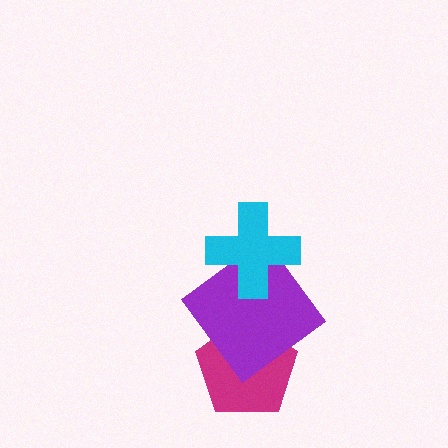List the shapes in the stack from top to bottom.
From top to bottom: the cyan cross, the purple diamond, the magenta pentagon.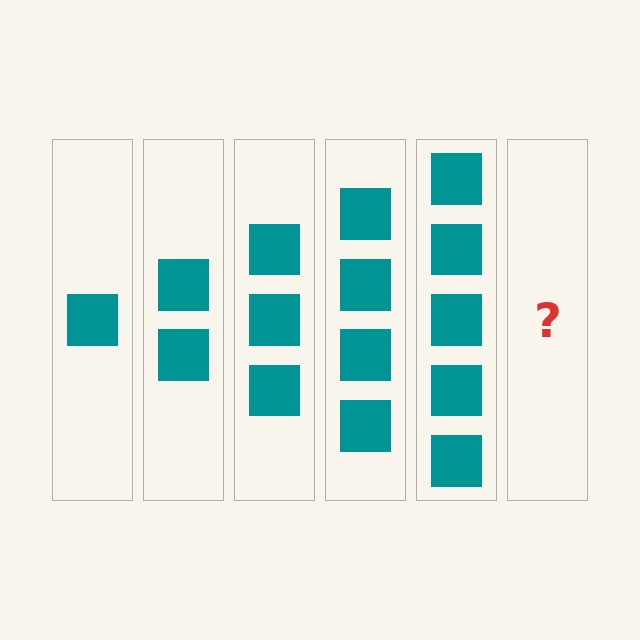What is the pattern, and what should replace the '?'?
The pattern is that each step adds one more square. The '?' should be 6 squares.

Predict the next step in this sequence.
The next step is 6 squares.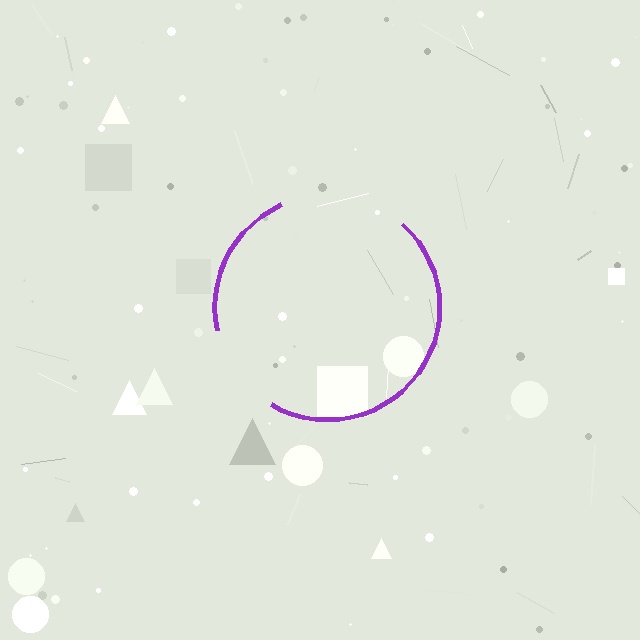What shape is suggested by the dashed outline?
The dashed outline suggests a circle.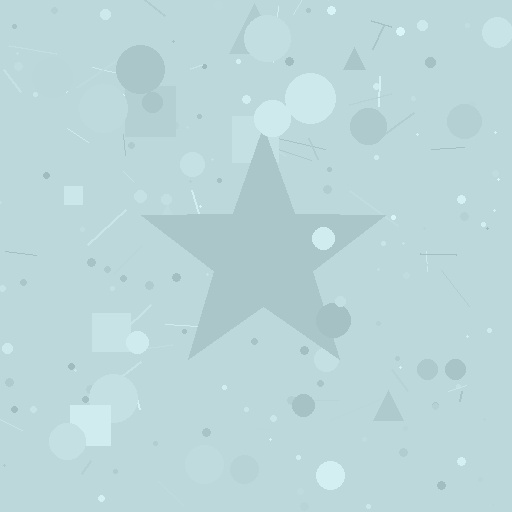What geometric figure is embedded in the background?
A star is embedded in the background.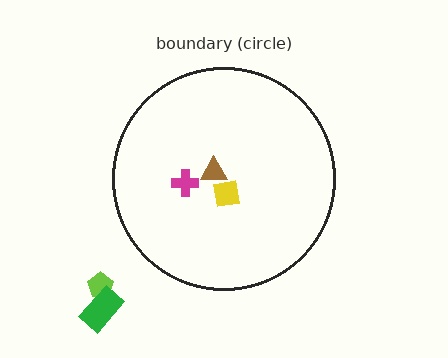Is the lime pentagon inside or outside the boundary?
Outside.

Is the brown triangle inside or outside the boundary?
Inside.